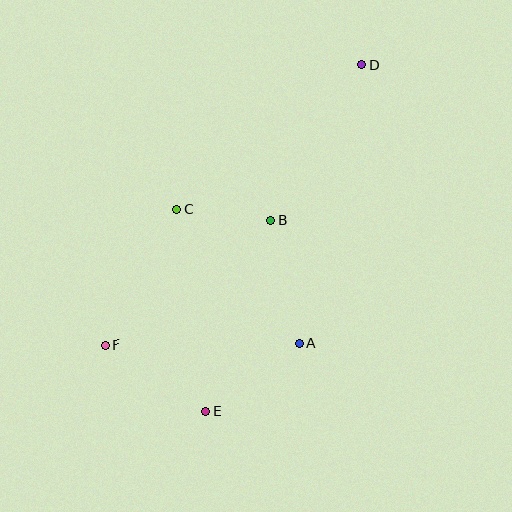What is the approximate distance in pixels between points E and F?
The distance between E and F is approximately 120 pixels.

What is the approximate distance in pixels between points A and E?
The distance between A and E is approximately 116 pixels.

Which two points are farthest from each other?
Points D and E are farthest from each other.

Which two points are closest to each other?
Points B and C are closest to each other.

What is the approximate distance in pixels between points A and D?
The distance between A and D is approximately 285 pixels.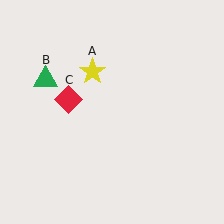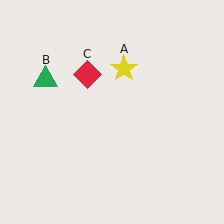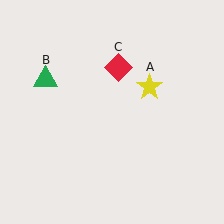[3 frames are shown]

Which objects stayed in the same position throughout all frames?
Green triangle (object B) remained stationary.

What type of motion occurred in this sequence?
The yellow star (object A), red diamond (object C) rotated clockwise around the center of the scene.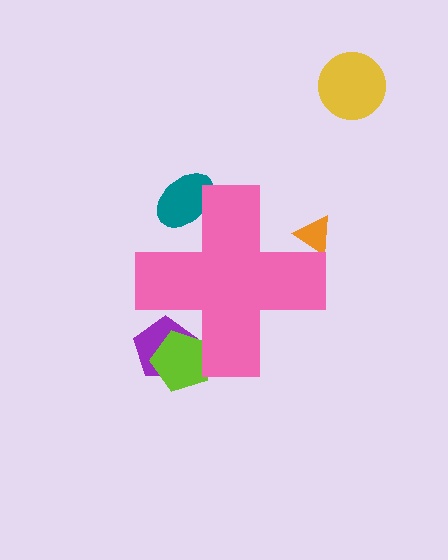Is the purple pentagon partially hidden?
Yes, the purple pentagon is partially hidden behind the pink cross.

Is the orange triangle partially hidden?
Yes, the orange triangle is partially hidden behind the pink cross.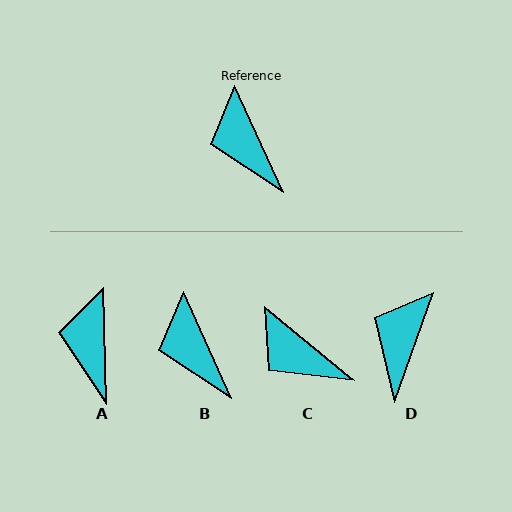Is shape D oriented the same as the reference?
No, it is off by about 43 degrees.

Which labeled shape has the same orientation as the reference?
B.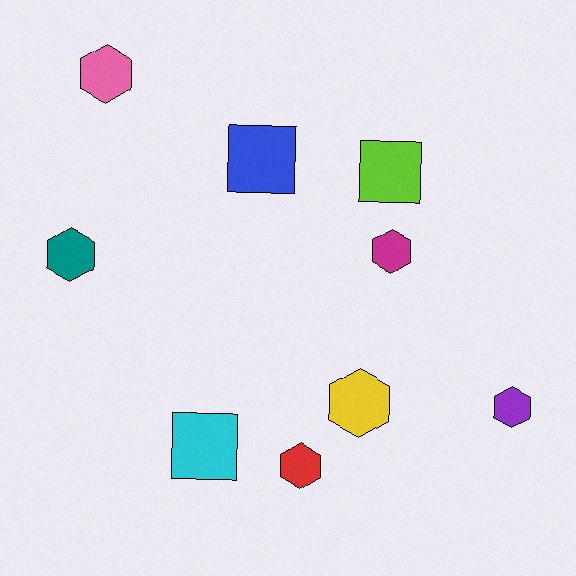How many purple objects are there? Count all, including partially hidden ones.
There is 1 purple object.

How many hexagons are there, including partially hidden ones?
There are 6 hexagons.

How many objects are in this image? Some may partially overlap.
There are 9 objects.